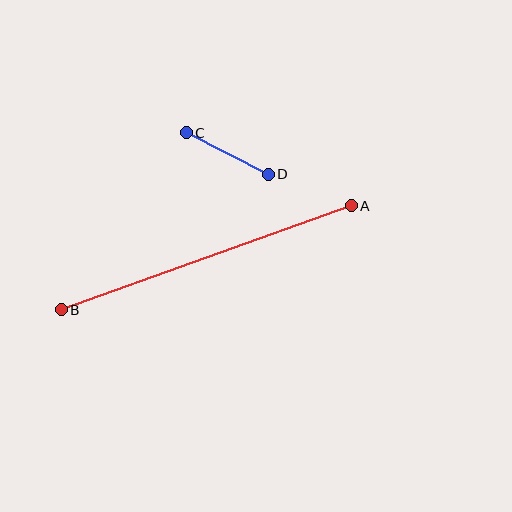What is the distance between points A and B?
The distance is approximately 308 pixels.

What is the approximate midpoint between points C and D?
The midpoint is at approximately (227, 154) pixels.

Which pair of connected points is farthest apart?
Points A and B are farthest apart.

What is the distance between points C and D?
The distance is approximately 92 pixels.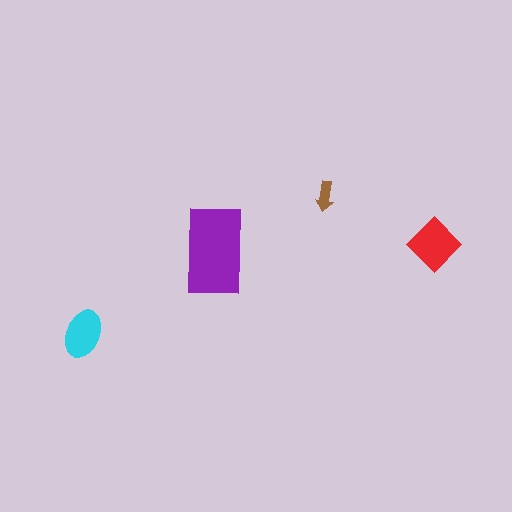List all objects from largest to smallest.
The purple rectangle, the red diamond, the cyan ellipse, the brown arrow.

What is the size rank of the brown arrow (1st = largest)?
4th.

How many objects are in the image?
There are 4 objects in the image.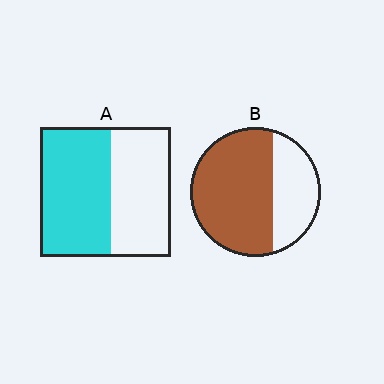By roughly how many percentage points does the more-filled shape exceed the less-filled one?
By roughly 15 percentage points (B over A).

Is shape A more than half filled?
Yes.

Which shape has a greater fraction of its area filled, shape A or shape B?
Shape B.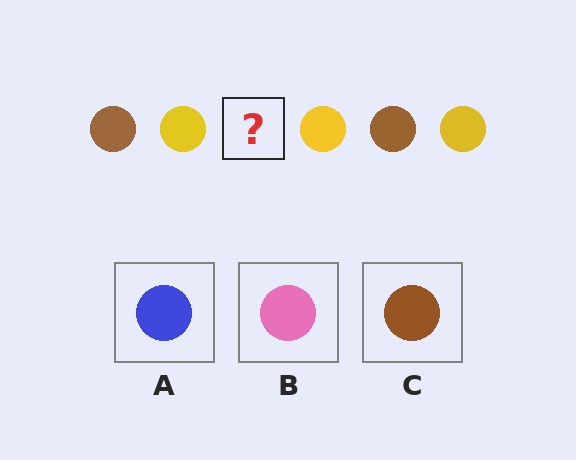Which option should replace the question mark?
Option C.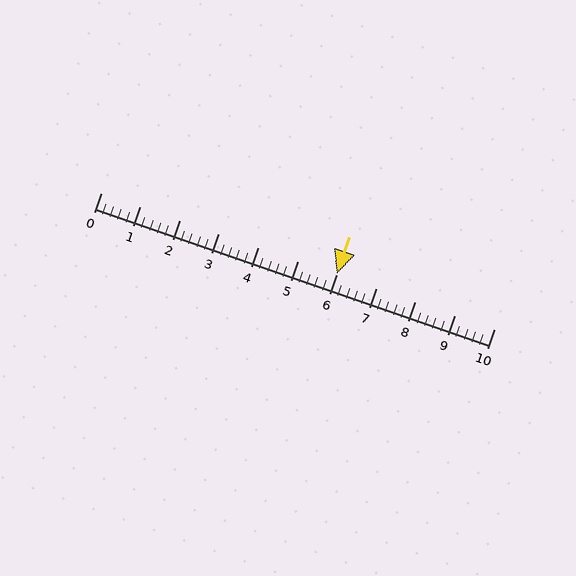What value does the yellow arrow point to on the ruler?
The yellow arrow points to approximately 6.0.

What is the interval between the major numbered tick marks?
The major tick marks are spaced 1 units apart.